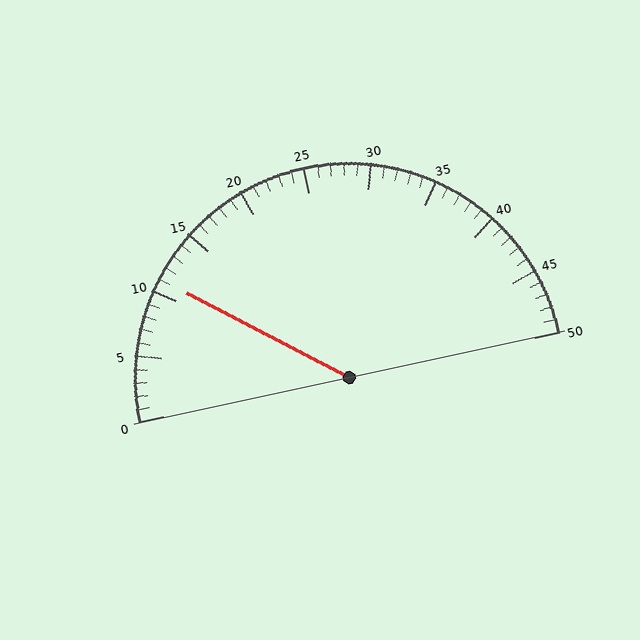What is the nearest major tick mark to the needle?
The nearest major tick mark is 10.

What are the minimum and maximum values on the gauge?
The gauge ranges from 0 to 50.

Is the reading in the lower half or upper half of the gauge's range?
The reading is in the lower half of the range (0 to 50).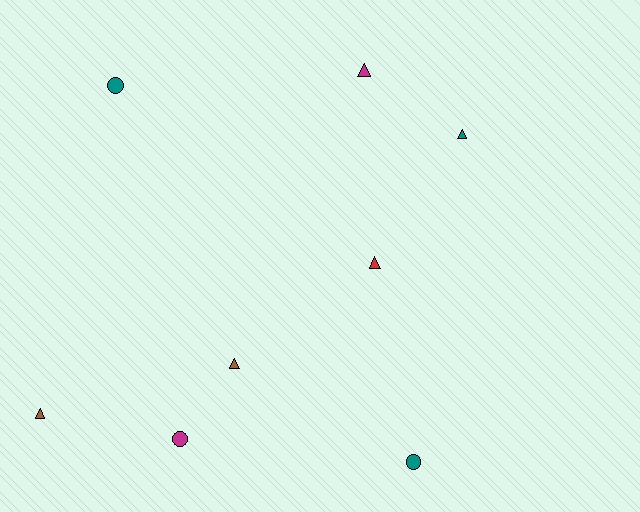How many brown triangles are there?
There are 2 brown triangles.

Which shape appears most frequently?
Triangle, with 5 objects.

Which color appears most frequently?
Teal, with 3 objects.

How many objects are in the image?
There are 8 objects.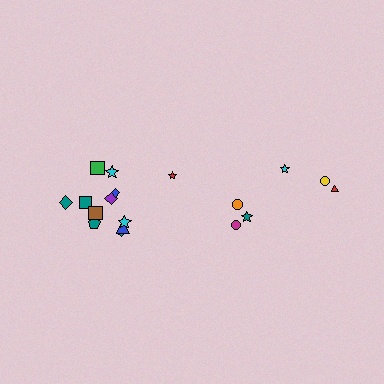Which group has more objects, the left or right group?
The left group.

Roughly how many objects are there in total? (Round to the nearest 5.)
Roughly 20 objects in total.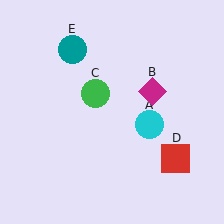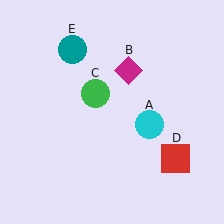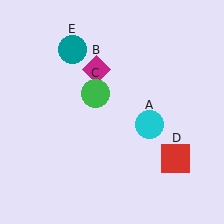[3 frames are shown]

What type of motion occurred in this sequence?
The magenta diamond (object B) rotated counterclockwise around the center of the scene.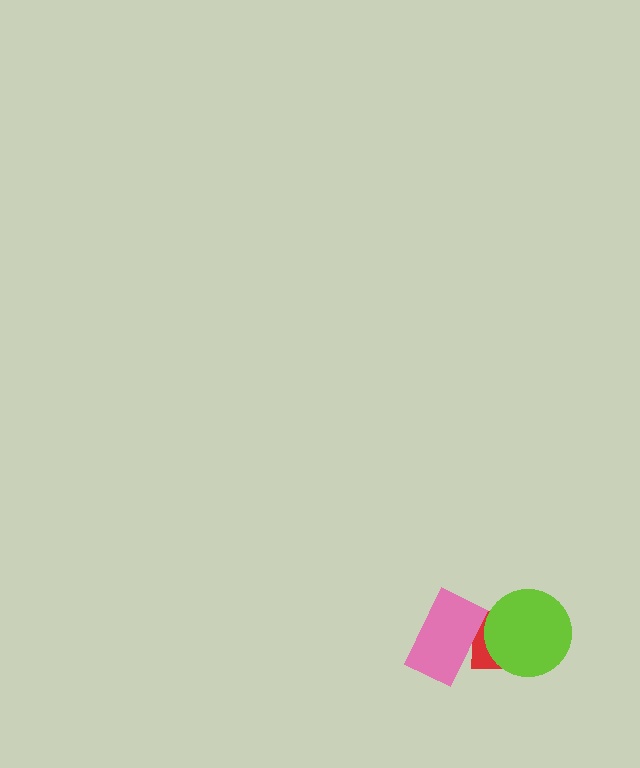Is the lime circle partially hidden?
No, no other shape covers it.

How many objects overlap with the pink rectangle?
1 object overlaps with the pink rectangle.